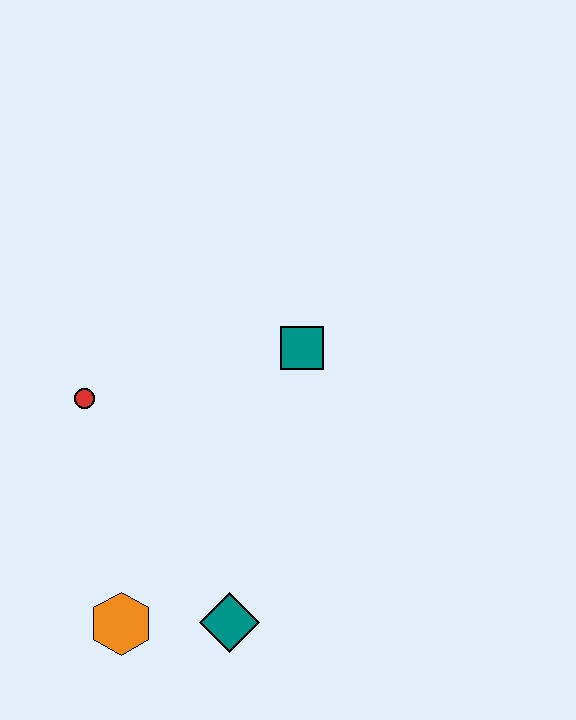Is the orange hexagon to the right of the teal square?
No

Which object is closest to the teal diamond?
The orange hexagon is closest to the teal diamond.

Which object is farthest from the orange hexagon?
The teal square is farthest from the orange hexagon.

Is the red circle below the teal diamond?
No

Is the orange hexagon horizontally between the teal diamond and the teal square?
No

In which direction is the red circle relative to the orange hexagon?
The red circle is above the orange hexagon.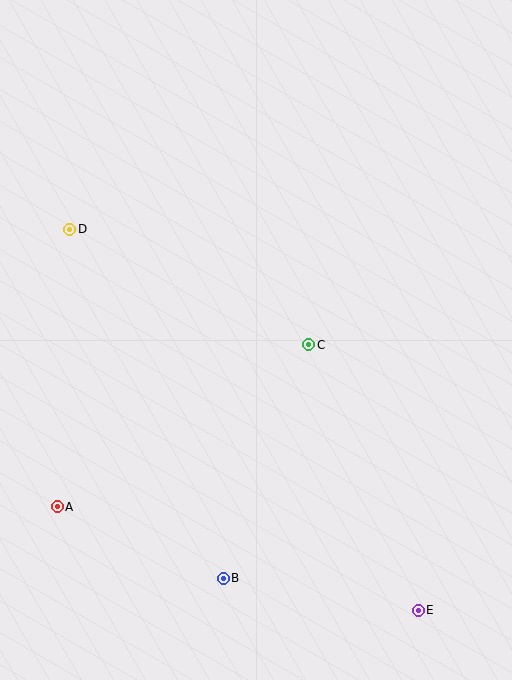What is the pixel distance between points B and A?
The distance between B and A is 181 pixels.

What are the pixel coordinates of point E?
Point E is at (418, 610).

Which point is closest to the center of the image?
Point C at (309, 345) is closest to the center.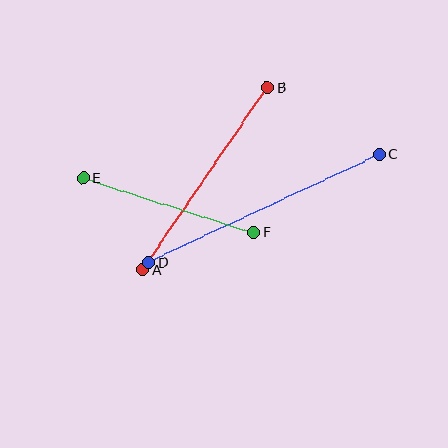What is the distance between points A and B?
The distance is approximately 221 pixels.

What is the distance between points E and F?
The distance is approximately 179 pixels.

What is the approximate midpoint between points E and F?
The midpoint is at approximately (168, 205) pixels.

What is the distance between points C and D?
The distance is approximately 255 pixels.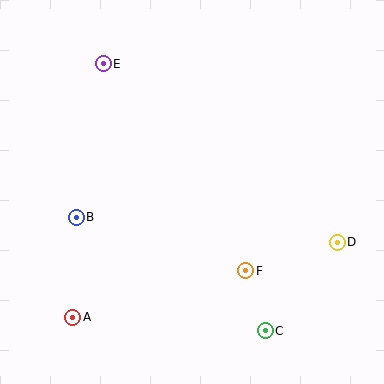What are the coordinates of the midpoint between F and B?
The midpoint between F and B is at (161, 244).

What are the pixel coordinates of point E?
Point E is at (103, 64).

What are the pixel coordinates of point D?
Point D is at (337, 242).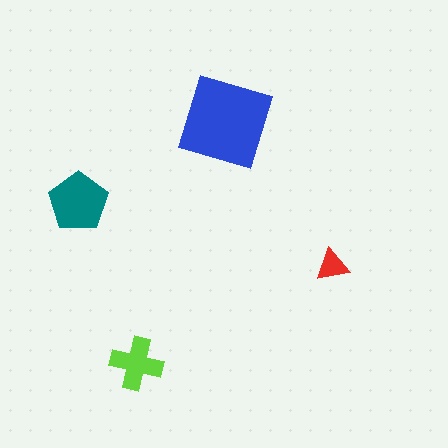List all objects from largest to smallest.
The blue diamond, the teal pentagon, the lime cross, the red triangle.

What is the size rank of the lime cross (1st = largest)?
3rd.